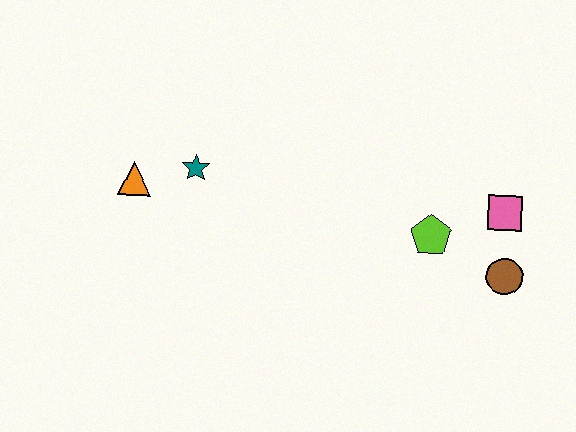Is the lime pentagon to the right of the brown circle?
No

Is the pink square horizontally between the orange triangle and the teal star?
No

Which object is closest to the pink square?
The brown circle is closest to the pink square.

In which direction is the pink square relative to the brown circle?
The pink square is above the brown circle.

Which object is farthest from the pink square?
The orange triangle is farthest from the pink square.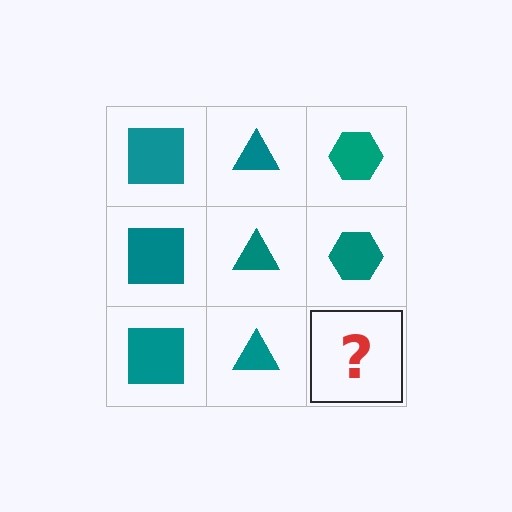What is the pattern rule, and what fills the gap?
The rule is that each column has a consistent shape. The gap should be filled with a teal hexagon.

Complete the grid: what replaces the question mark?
The question mark should be replaced with a teal hexagon.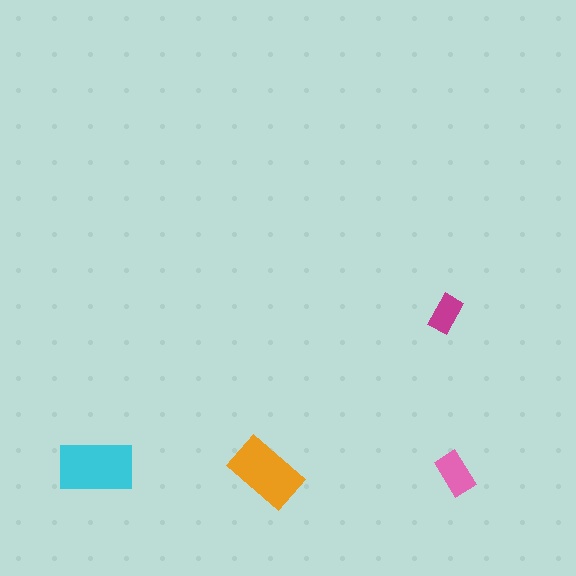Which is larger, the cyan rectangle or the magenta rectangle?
The cyan one.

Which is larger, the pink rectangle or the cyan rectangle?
The cyan one.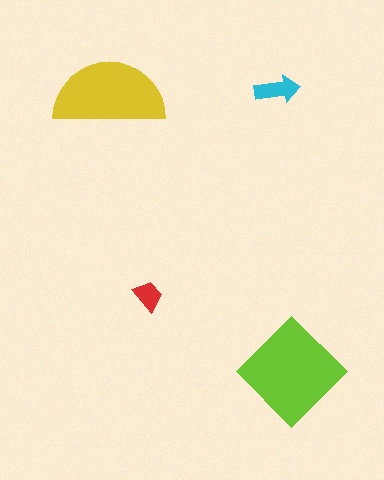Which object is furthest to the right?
The lime diamond is rightmost.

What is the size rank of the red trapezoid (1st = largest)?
4th.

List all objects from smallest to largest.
The red trapezoid, the cyan arrow, the yellow semicircle, the lime diamond.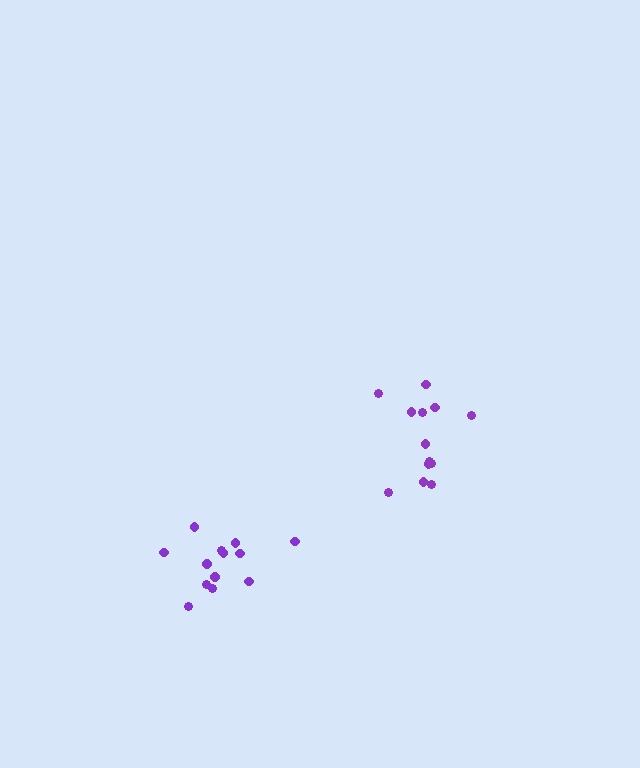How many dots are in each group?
Group 1: 13 dots, Group 2: 13 dots (26 total).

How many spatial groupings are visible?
There are 2 spatial groupings.